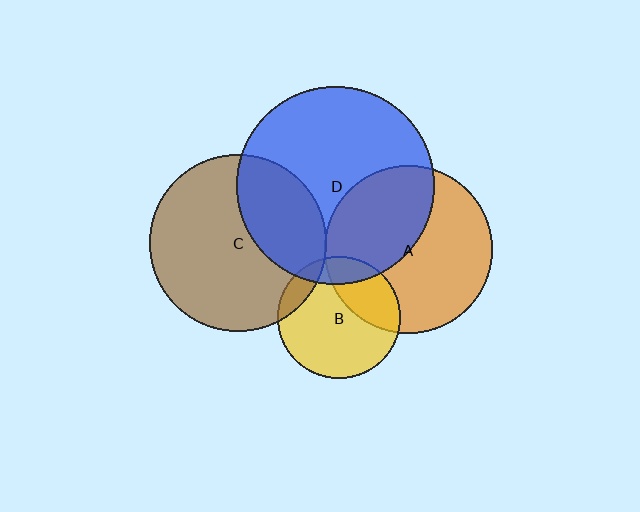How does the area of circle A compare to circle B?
Approximately 1.9 times.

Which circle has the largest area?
Circle D (blue).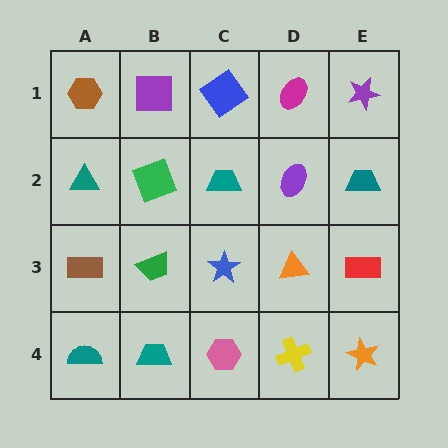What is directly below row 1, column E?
A teal trapezoid.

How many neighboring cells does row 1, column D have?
3.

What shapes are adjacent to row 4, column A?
A brown rectangle (row 3, column A), a teal trapezoid (row 4, column B).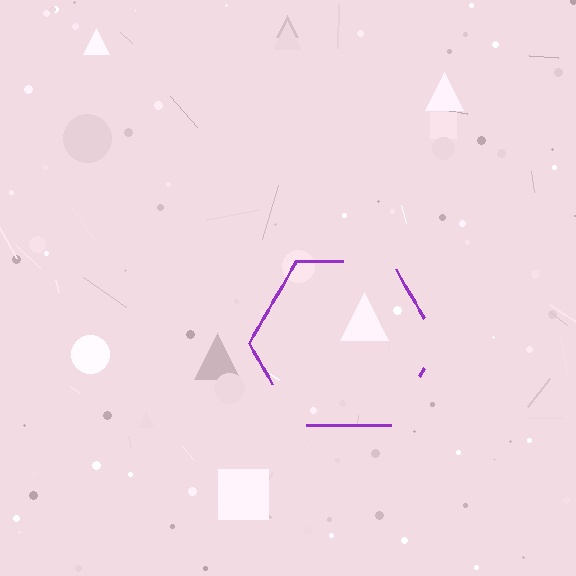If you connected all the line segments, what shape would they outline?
They would outline a hexagon.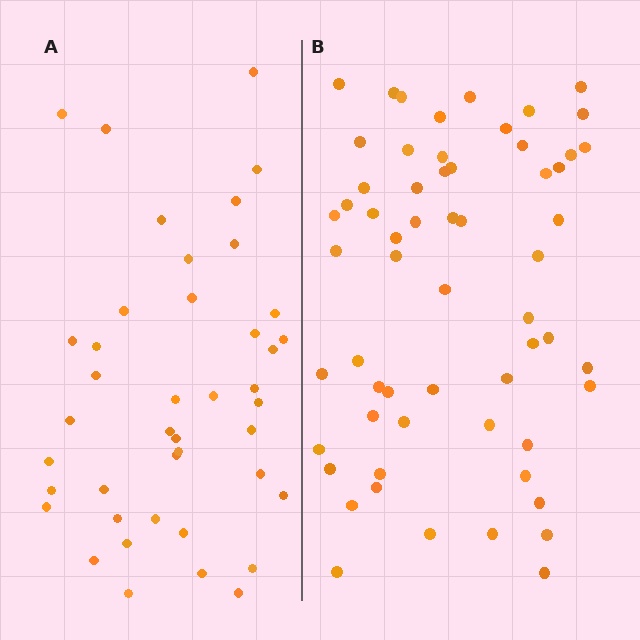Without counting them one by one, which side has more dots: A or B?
Region B (the right region) has more dots.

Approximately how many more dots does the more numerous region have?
Region B has approximately 20 more dots than region A.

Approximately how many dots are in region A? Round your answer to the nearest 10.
About 40 dots. (The exact count is 42, which rounds to 40.)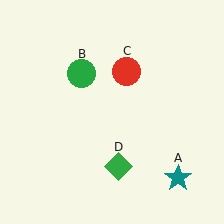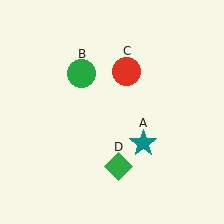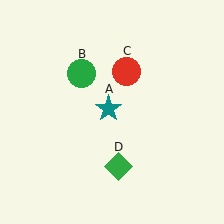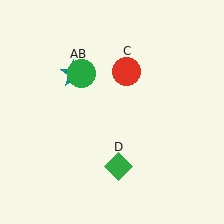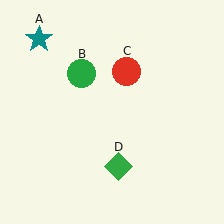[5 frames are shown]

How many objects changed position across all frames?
1 object changed position: teal star (object A).